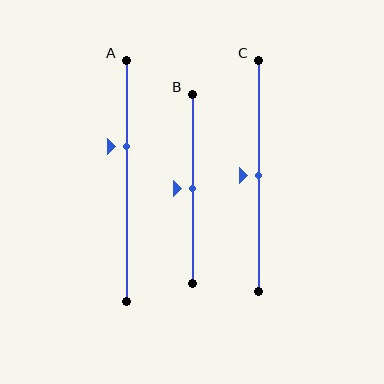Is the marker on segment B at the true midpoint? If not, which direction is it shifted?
Yes, the marker on segment B is at the true midpoint.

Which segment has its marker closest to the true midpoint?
Segment B has its marker closest to the true midpoint.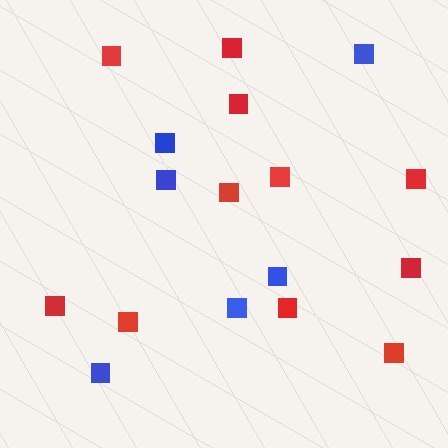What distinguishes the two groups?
There are 2 groups: one group of red squares (11) and one group of blue squares (6).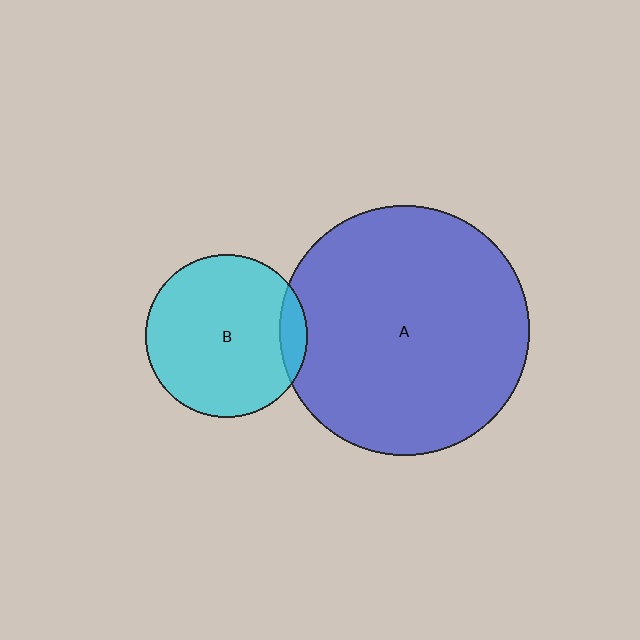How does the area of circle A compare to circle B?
Approximately 2.4 times.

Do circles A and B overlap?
Yes.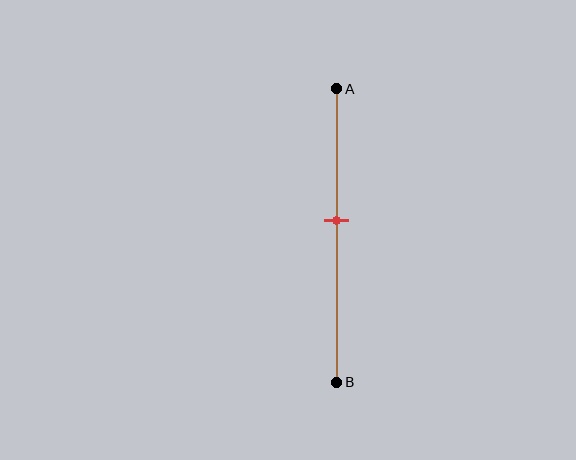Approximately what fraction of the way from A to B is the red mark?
The red mark is approximately 45% of the way from A to B.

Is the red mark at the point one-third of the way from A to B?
No, the mark is at about 45% from A, not at the 33% one-third point.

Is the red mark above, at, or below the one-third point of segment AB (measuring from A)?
The red mark is below the one-third point of segment AB.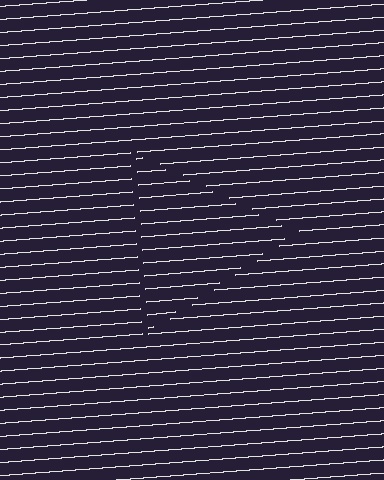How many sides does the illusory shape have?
3 sides — the line-ends trace a triangle.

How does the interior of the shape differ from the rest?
The interior of the shape contains the same grating, shifted by half a period — the contour is defined by the phase discontinuity where line-ends from the inner and outer gratings abut.